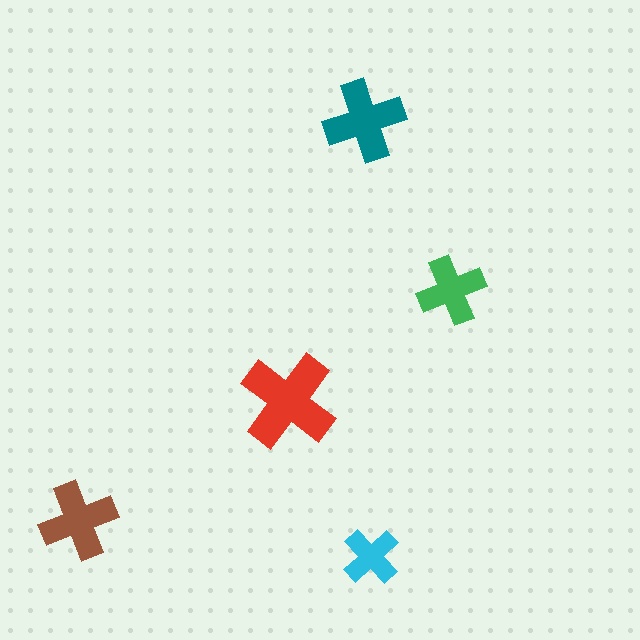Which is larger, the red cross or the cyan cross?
The red one.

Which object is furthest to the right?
The green cross is rightmost.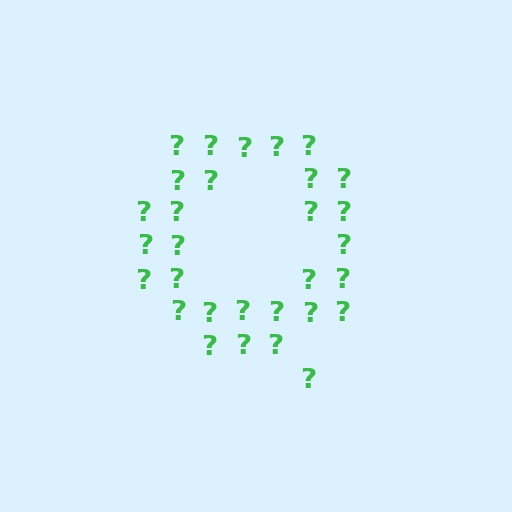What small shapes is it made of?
It is made of small question marks.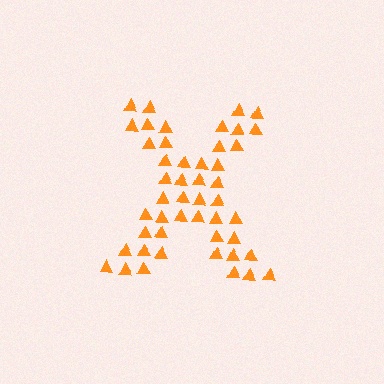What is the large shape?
The large shape is the letter X.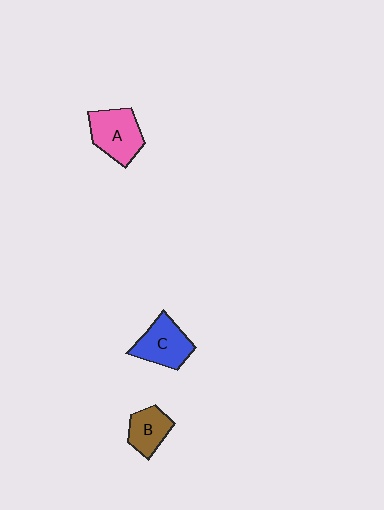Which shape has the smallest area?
Shape B (brown).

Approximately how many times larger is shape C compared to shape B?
Approximately 1.4 times.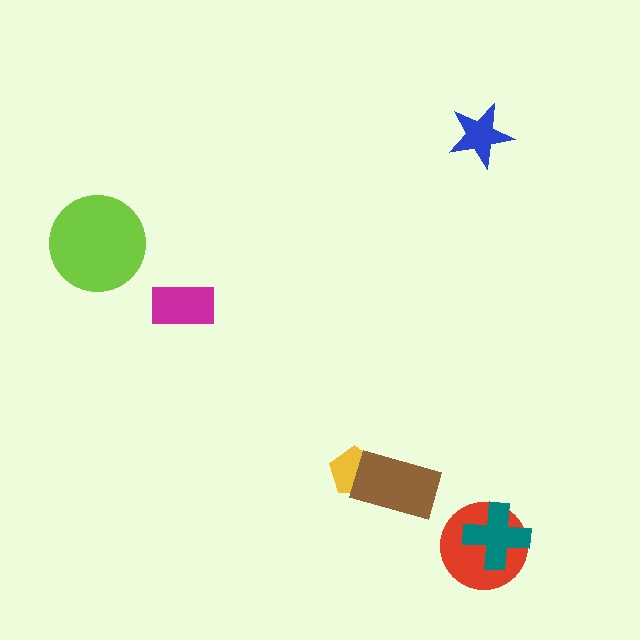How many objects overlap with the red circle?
1 object overlaps with the red circle.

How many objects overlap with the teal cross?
1 object overlaps with the teal cross.